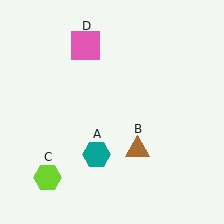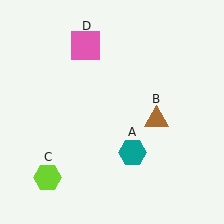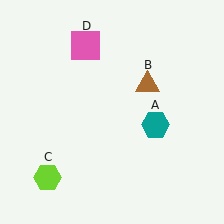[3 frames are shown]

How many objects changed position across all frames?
2 objects changed position: teal hexagon (object A), brown triangle (object B).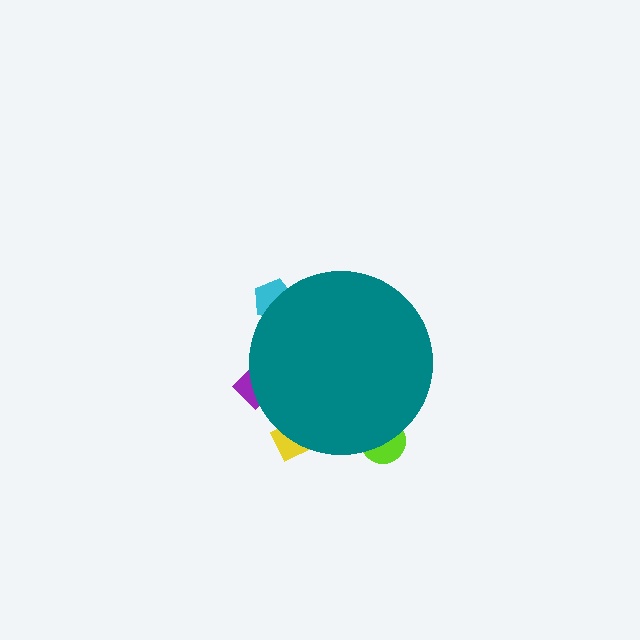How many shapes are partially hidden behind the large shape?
4 shapes are partially hidden.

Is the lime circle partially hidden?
Yes, the lime circle is partially hidden behind the teal circle.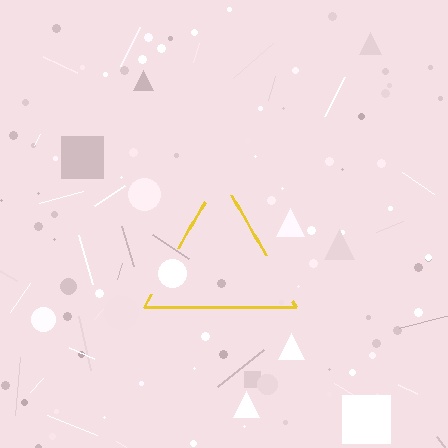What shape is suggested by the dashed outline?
The dashed outline suggests a triangle.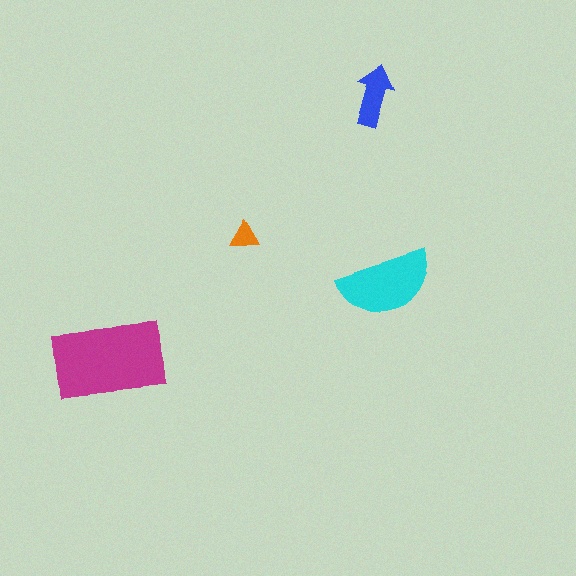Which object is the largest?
The magenta rectangle.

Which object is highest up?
The blue arrow is topmost.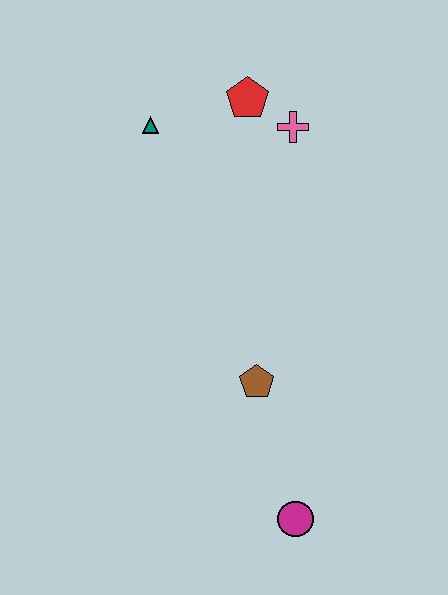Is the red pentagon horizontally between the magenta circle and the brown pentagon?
No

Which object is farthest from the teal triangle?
The magenta circle is farthest from the teal triangle.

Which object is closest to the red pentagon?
The pink cross is closest to the red pentagon.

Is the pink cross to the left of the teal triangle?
No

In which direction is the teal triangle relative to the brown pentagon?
The teal triangle is above the brown pentagon.